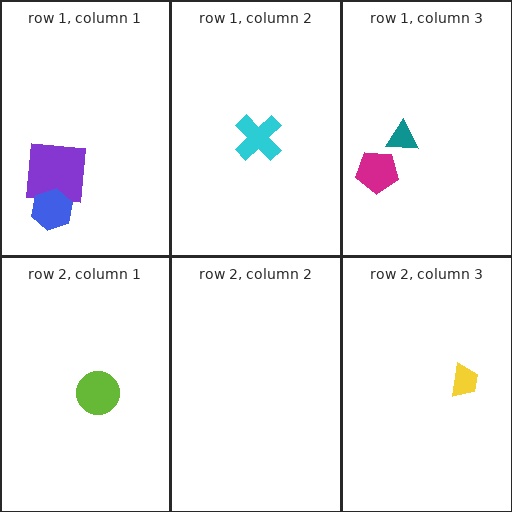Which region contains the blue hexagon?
The row 1, column 1 region.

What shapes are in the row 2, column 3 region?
The yellow trapezoid.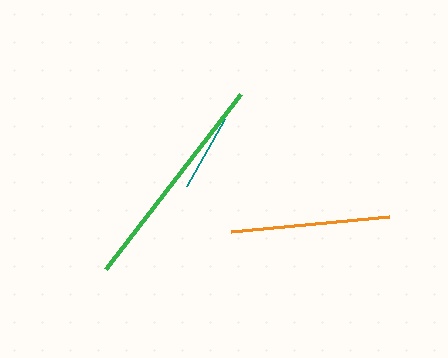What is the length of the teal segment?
The teal segment is approximately 77 pixels long.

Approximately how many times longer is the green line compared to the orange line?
The green line is approximately 1.4 times the length of the orange line.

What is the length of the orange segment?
The orange segment is approximately 159 pixels long.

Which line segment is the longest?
The green line is the longest at approximately 221 pixels.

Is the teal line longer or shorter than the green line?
The green line is longer than the teal line.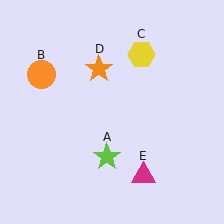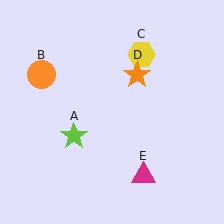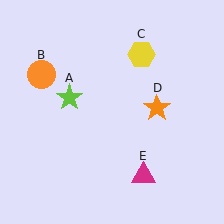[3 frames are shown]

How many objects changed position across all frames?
2 objects changed position: lime star (object A), orange star (object D).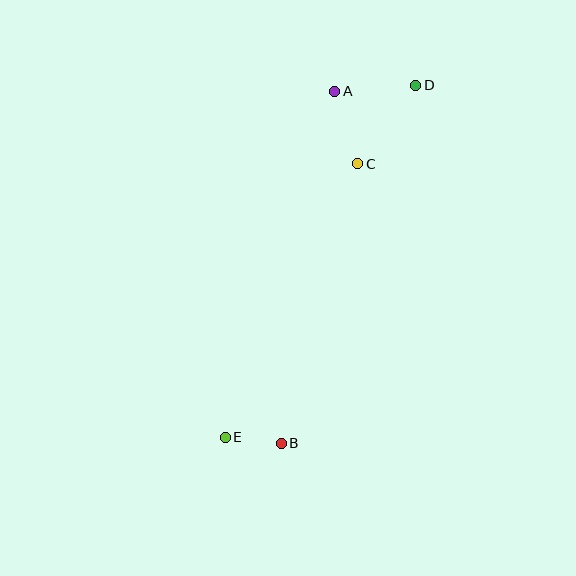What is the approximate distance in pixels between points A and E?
The distance between A and E is approximately 363 pixels.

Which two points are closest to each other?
Points B and E are closest to each other.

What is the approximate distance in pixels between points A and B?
The distance between A and B is approximately 356 pixels.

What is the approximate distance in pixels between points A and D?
The distance between A and D is approximately 81 pixels.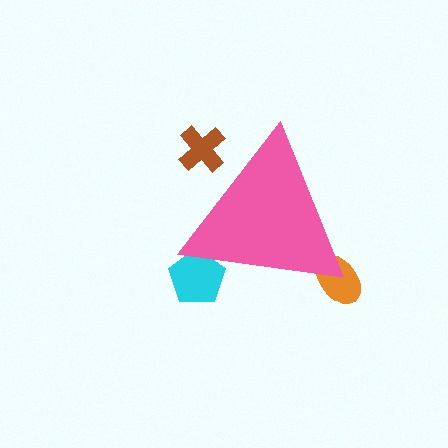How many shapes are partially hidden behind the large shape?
3 shapes are partially hidden.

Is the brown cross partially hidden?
Yes, the brown cross is partially hidden behind the pink triangle.